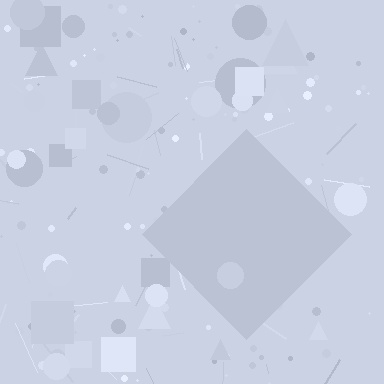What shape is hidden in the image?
A diamond is hidden in the image.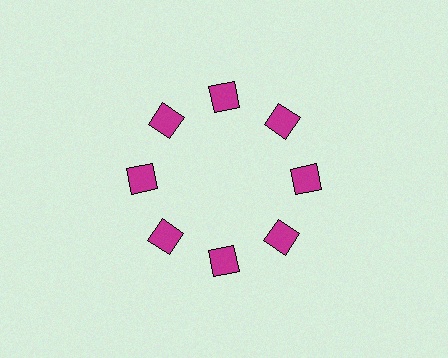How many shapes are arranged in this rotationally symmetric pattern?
There are 8 shapes, arranged in 8 groups of 1.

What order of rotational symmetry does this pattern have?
This pattern has 8-fold rotational symmetry.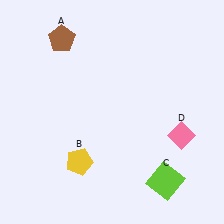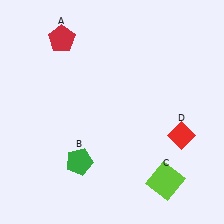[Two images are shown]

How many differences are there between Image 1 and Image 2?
There are 3 differences between the two images.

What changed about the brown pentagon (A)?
In Image 1, A is brown. In Image 2, it changed to red.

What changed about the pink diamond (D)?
In Image 1, D is pink. In Image 2, it changed to red.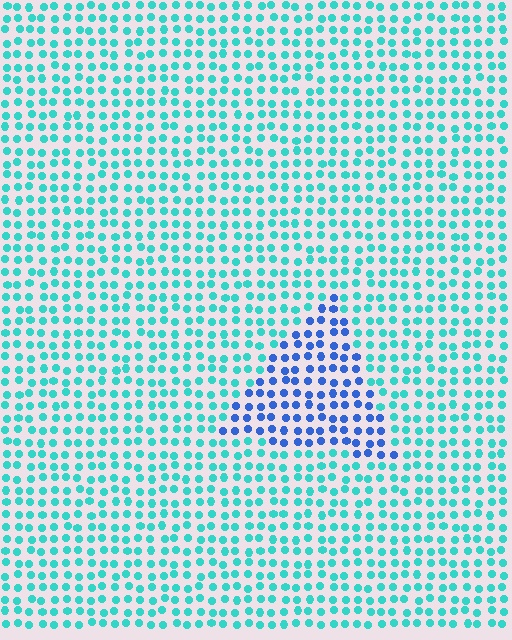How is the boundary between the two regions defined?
The boundary is defined purely by a slight shift in hue (about 48 degrees). Spacing, size, and orientation are identical on both sides.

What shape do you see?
I see a triangle.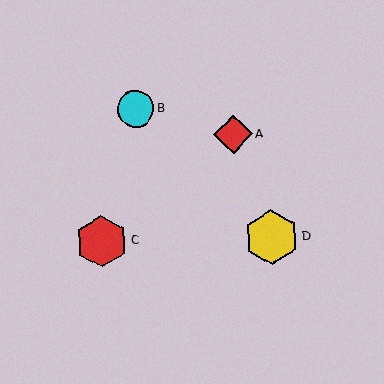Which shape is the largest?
The yellow hexagon (labeled D) is the largest.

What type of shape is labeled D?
Shape D is a yellow hexagon.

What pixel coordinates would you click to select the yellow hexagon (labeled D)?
Click at (271, 237) to select the yellow hexagon D.